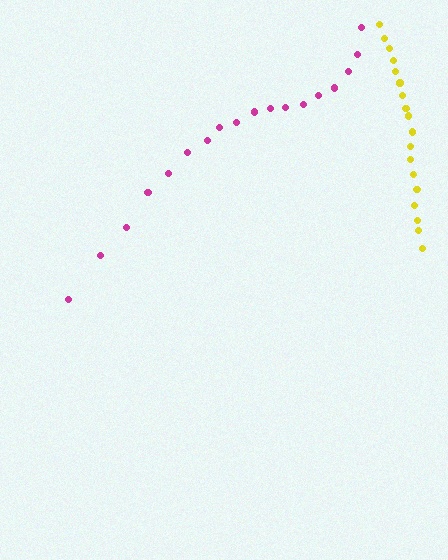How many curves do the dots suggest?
There are 2 distinct paths.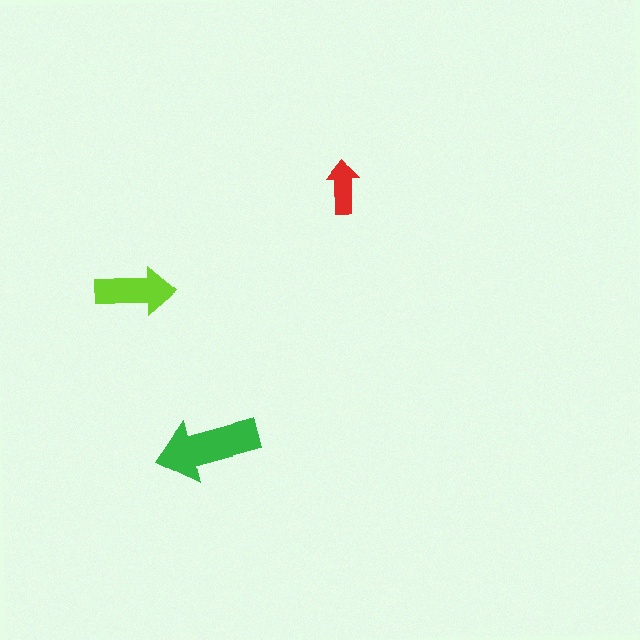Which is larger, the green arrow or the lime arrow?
The green one.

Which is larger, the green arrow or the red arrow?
The green one.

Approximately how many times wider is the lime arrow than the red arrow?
About 1.5 times wider.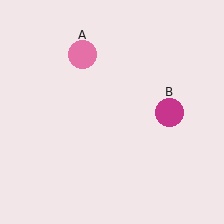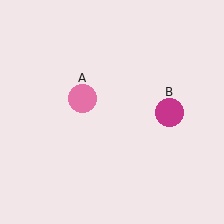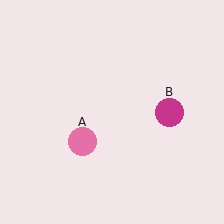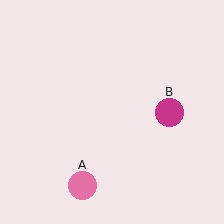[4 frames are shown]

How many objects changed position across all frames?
1 object changed position: pink circle (object A).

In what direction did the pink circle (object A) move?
The pink circle (object A) moved down.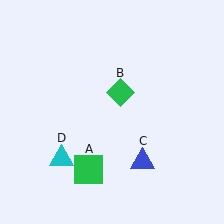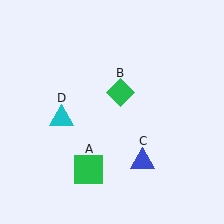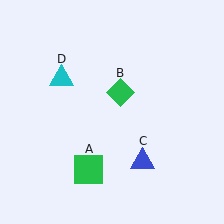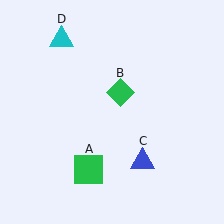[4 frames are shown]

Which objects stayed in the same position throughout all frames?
Green square (object A) and green diamond (object B) and blue triangle (object C) remained stationary.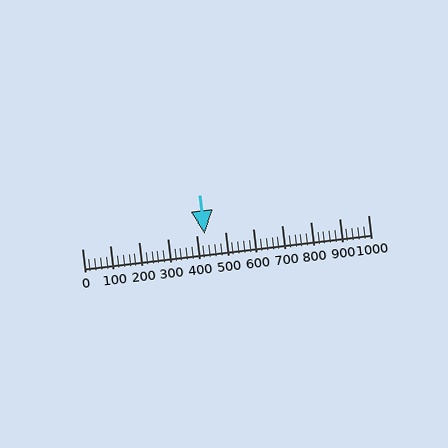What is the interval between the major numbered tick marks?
The major tick marks are spaced 100 units apart.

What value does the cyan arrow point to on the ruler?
The cyan arrow points to approximately 429.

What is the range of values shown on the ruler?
The ruler shows values from 0 to 1000.